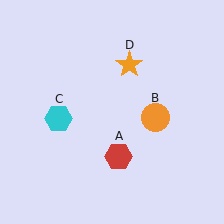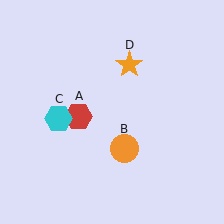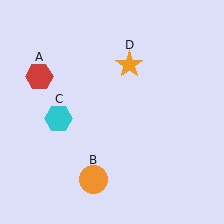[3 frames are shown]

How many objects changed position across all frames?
2 objects changed position: red hexagon (object A), orange circle (object B).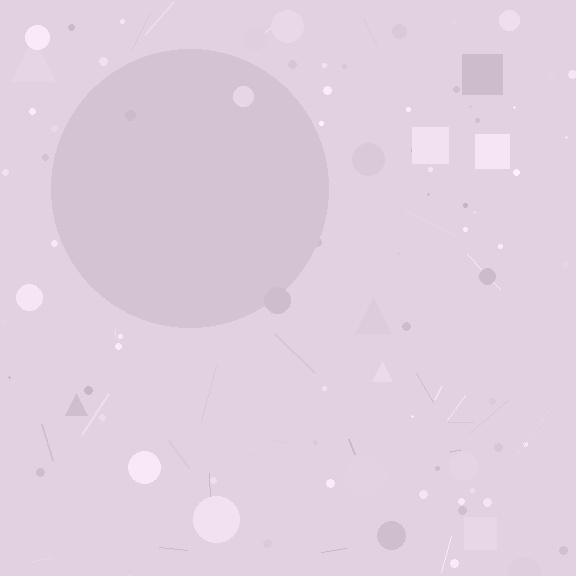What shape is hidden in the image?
A circle is hidden in the image.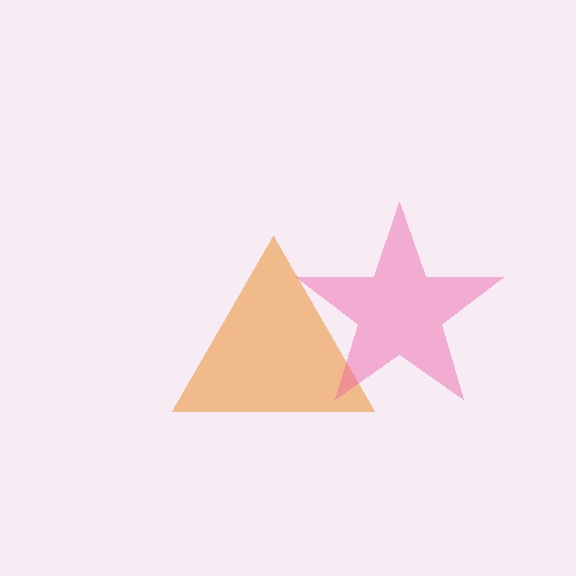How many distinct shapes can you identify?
There are 2 distinct shapes: an orange triangle, a pink star.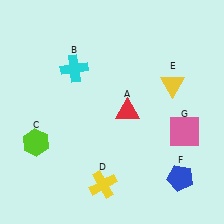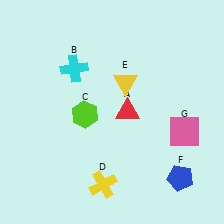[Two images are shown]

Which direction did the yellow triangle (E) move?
The yellow triangle (E) moved left.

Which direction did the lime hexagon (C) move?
The lime hexagon (C) moved right.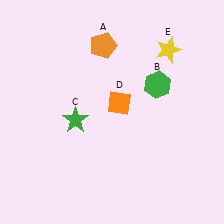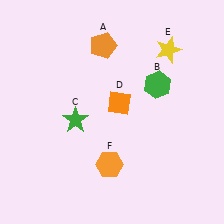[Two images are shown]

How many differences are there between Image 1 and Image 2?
There is 1 difference between the two images.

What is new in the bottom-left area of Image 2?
An orange hexagon (F) was added in the bottom-left area of Image 2.